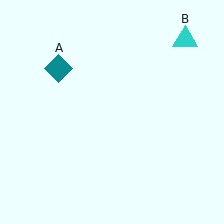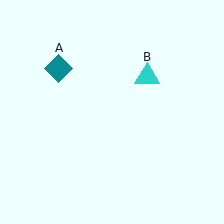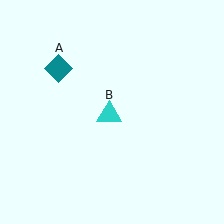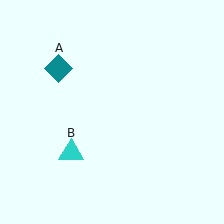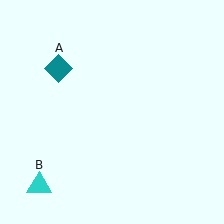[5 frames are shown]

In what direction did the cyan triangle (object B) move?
The cyan triangle (object B) moved down and to the left.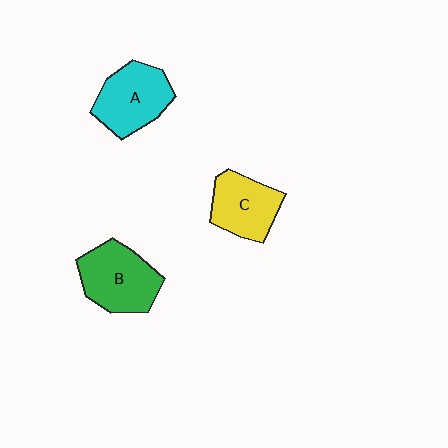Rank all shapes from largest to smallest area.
From largest to smallest: B (green), A (cyan), C (yellow).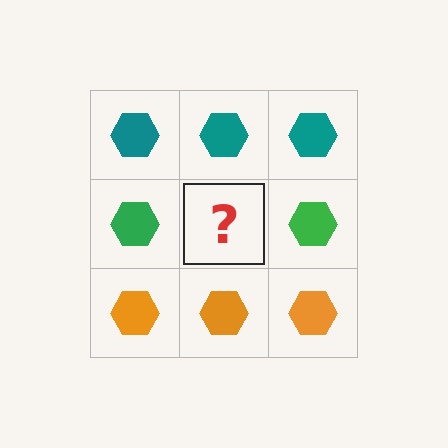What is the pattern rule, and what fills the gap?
The rule is that each row has a consistent color. The gap should be filled with a green hexagon.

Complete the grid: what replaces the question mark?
The question mark should be replaced with a green hexagon.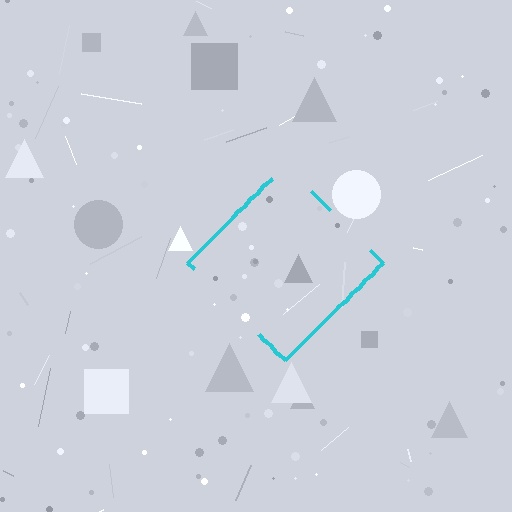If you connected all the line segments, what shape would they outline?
They would outline a diamond.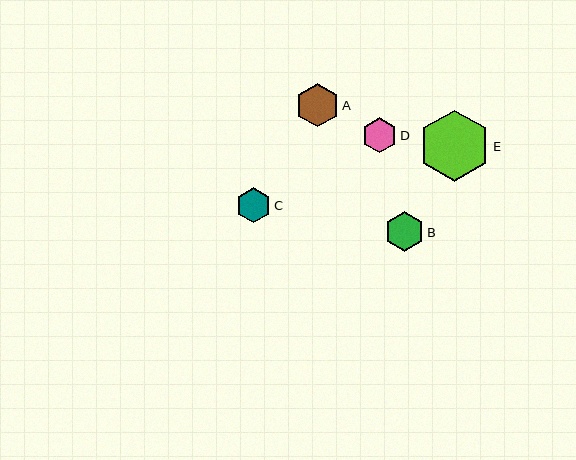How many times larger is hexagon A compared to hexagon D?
Hexagon A is approximately 1.2 times the size of hexagon D.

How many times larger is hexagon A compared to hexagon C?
Hexagon A is approximately 1.2 times the size of hexagon C.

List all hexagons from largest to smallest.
From largest to smallest: E, A, B, C, D.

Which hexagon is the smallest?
Hexagon D is the smallest with a size of approximately 35 pixels.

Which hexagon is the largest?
Hexagon E is the largest with a size of approximately 71 pixels.